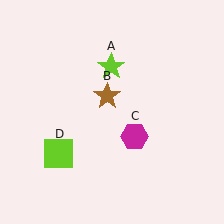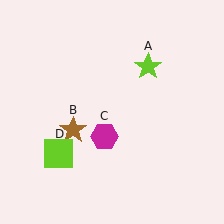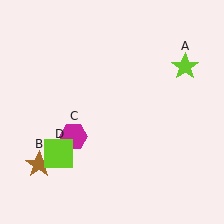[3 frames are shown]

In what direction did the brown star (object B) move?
The brown star (object B) moved down and to the left.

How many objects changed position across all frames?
3 objects changed position: lime star (object A), brown star (object B), magenta hexagon (object C).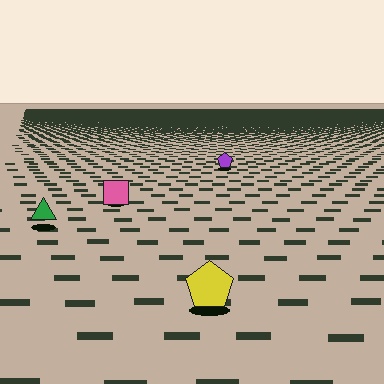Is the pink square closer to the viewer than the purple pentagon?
Yes. The pink square is closer — you can tell from the texture gradient: the ground texture is coarser near it.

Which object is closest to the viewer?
The yellow pentagon is closest. The texture marks near it are larger and more spread out.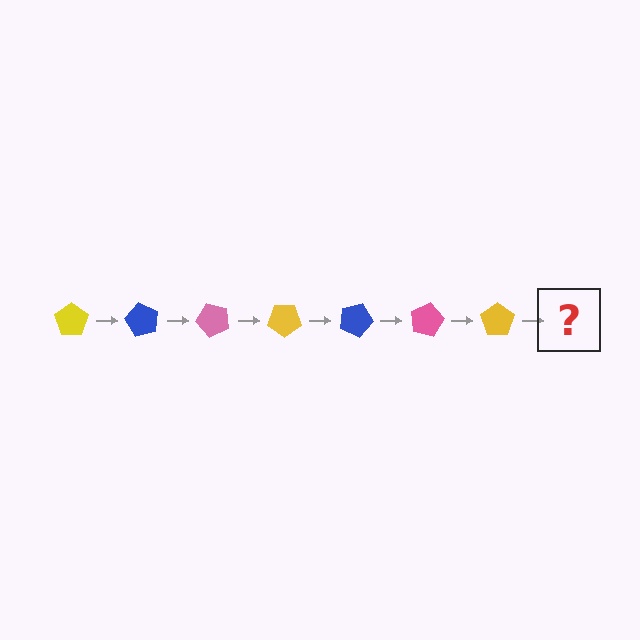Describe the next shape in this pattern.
It should be a blue pentagon, rotated 420 degrees from the start.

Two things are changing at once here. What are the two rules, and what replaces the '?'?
The two rules are that it rotates 60 degrees each step and the color cycles through yellow, blue, and pink. The '?' should be a blue pentagon, rotated 420 degrees from the start.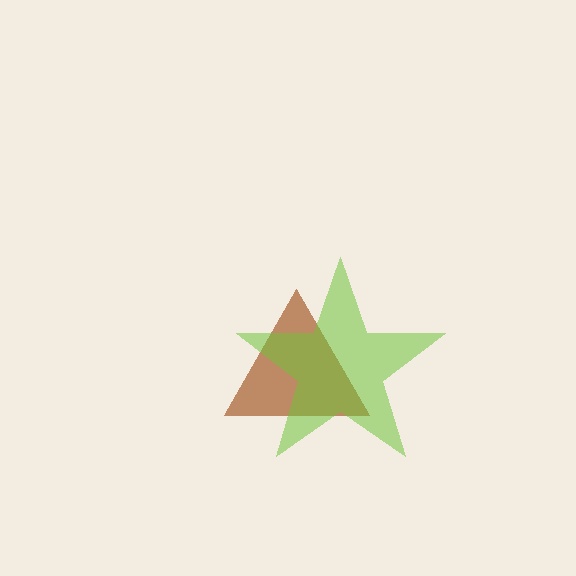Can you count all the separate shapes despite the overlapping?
Yes, there are 2 separate shapes.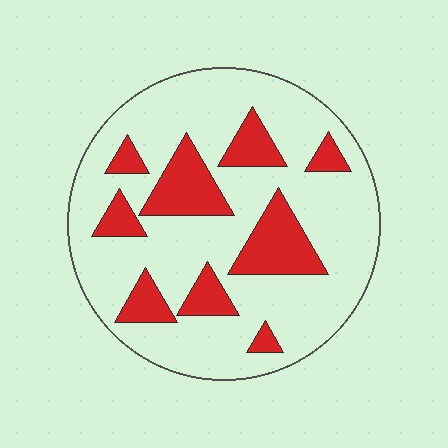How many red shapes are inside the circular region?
9.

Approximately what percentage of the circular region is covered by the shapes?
Approximately 25%.